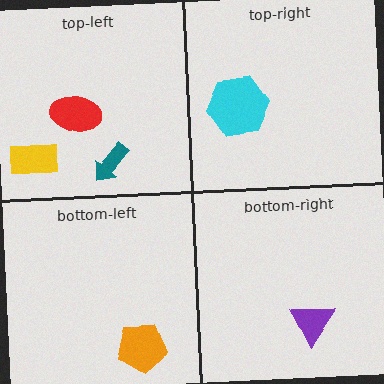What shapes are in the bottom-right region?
The purple triangle.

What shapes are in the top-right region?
The cyan hexagon.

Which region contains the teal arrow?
The top-left region.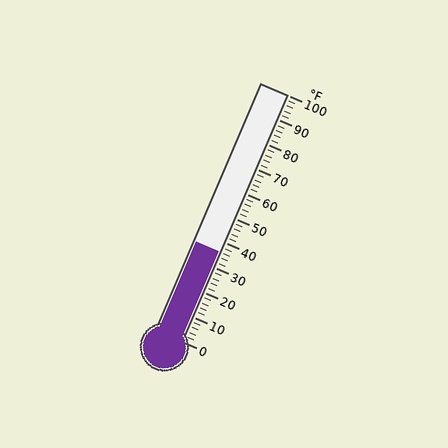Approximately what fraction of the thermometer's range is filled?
The thermometer is filled to approximately 35% of its range.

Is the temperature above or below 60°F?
The temperature is below 60°F.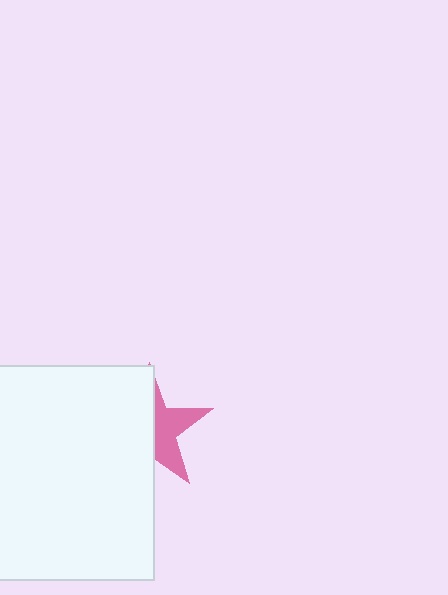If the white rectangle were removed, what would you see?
You would see the complete pink star.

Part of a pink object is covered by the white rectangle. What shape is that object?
It is a star.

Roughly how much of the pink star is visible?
A small part of it is visible (roughly 41%).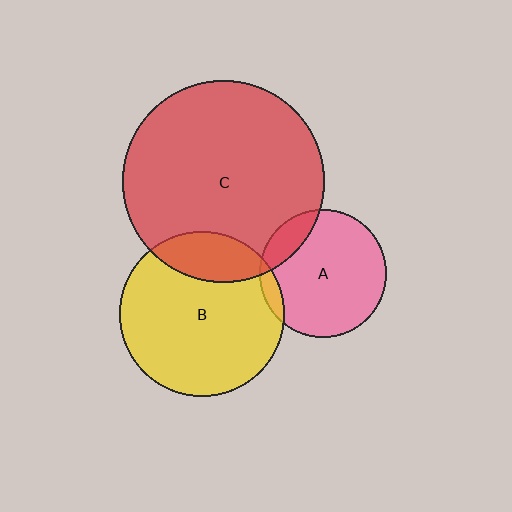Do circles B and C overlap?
Yes.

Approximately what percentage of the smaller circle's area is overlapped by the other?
Approximately 20%.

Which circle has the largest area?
Circle C (red).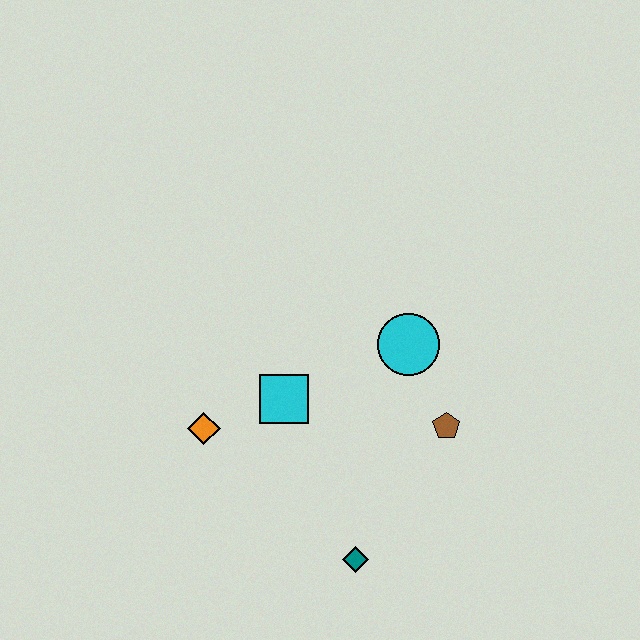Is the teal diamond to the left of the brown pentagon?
Yes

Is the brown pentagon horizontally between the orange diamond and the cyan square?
No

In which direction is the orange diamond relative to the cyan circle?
The orange diamond is to the left of the cyan circle.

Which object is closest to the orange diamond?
The cyan square is closest to the orange diamond.